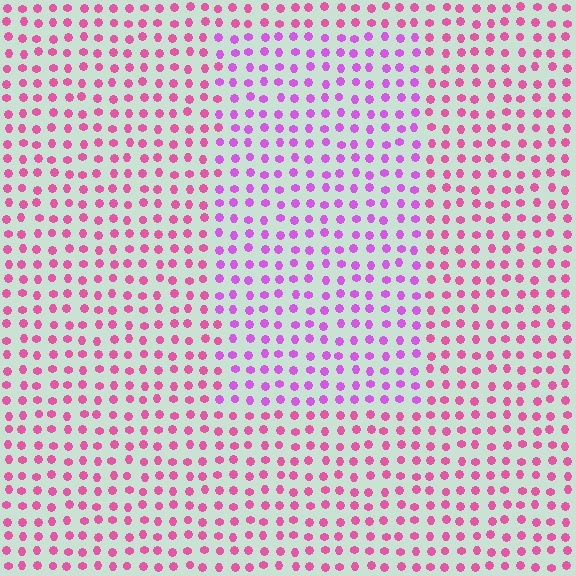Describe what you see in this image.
The image is filled with small pink elements in a uniform arrangement. A rectangle-shaped region is visible where the elements are tinted to a slightly different hue, forming a subtle color boundary.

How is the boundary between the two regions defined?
The boundary is defined purely by a slight shift in hue (about 33 degrees). Spacing, size, and orientation are identical on both sides.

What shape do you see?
I see a rectangle.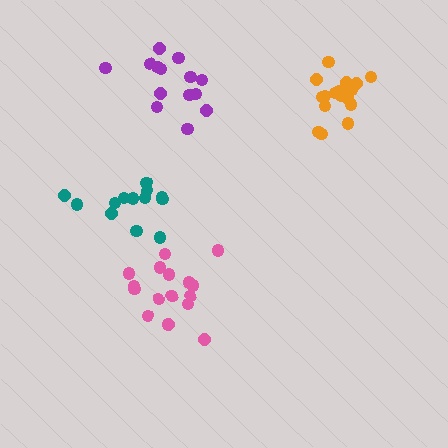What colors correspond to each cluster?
The clusters are colored: orange, teal, pink, purple.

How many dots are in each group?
Group 1: 17 dots, Group 2: 13 dots, Group 3: 17 dots, Group 4: 14 dots (61 total).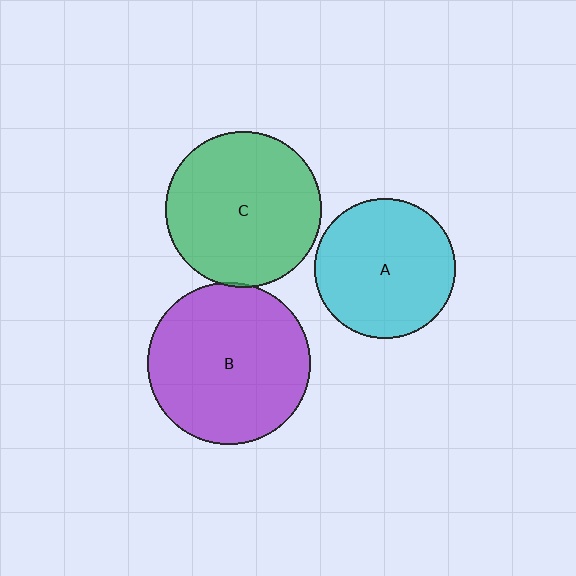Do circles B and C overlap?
Yes.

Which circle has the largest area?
Circle B (purple).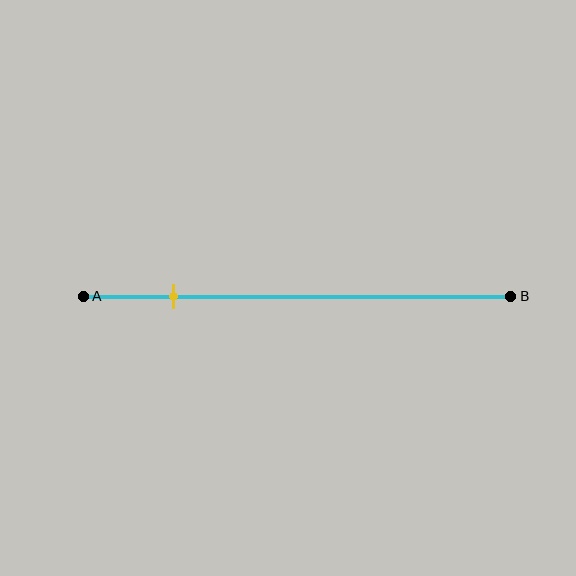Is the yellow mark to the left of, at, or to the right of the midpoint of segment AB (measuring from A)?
The yellow mark is to the left of the midpoint of segment AB.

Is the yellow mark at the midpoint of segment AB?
No, the mark is at about 20% from A, not at the 50% midpoint.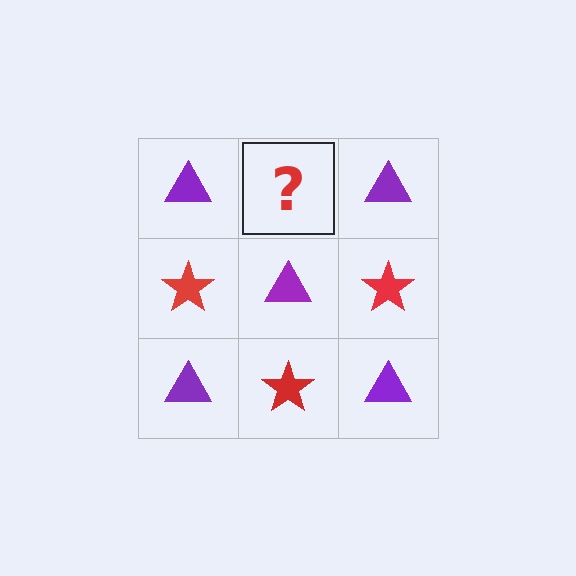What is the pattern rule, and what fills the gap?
The rule is that it alternates purple triangle and red star in a checkerboard pattern. The gap should be filled with a red star.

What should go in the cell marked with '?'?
The missing cell should contain a red star.